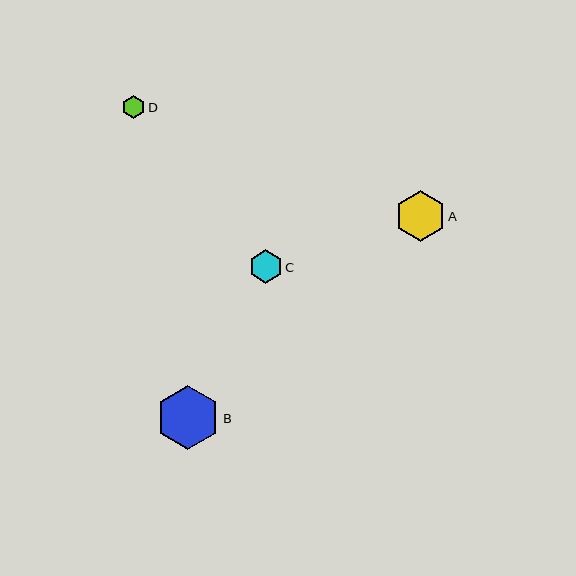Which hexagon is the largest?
Hexagon B is the largest with a size of approximately 64 pixels.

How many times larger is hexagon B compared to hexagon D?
Hexagon B is approximately 2.8 times the size of hexagon D.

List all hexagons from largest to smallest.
From largest to smallest: B, A, C, D.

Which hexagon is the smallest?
Hexagon D is the smallest with a size of approximately 23 pixels.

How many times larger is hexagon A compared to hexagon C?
Hexagon A is approximately 1.5 times the size of hexagon C.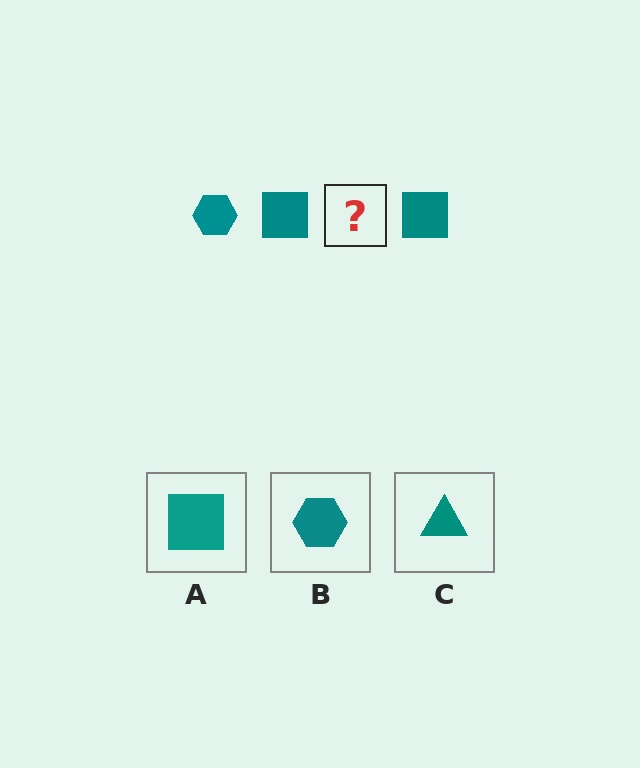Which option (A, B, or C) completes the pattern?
B.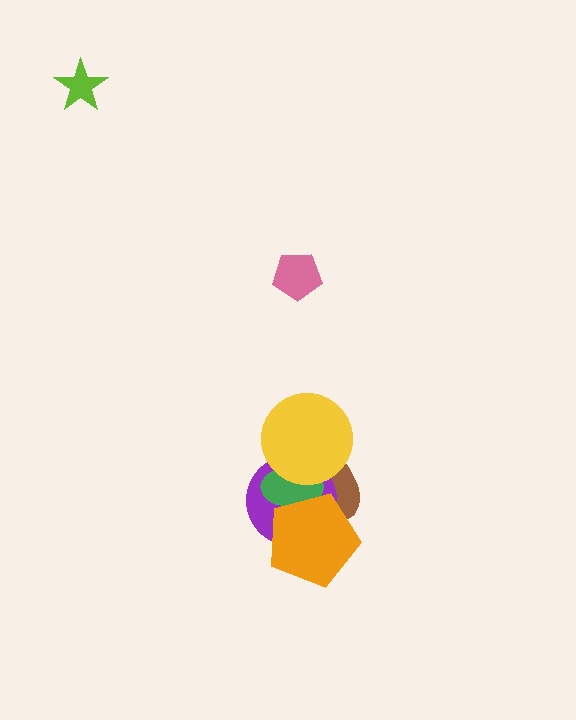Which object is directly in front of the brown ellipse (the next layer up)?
The purple circle is directly in front of the brown ellipse.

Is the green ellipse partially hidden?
Yes, it is partially covered by another shape.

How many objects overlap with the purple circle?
4 objects overlap with the purple circle.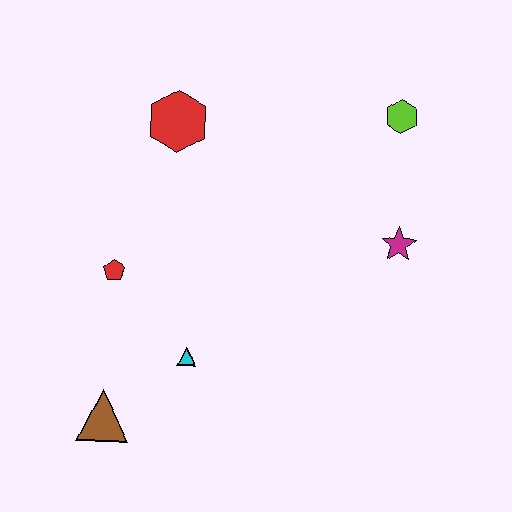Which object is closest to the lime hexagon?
The magenta star is closest to the lime hexagon.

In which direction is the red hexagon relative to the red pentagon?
The red hexagon is above the red pentagon.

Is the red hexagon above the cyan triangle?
Yes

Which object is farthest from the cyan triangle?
The lime hexagon is farthest from the cyan triangle.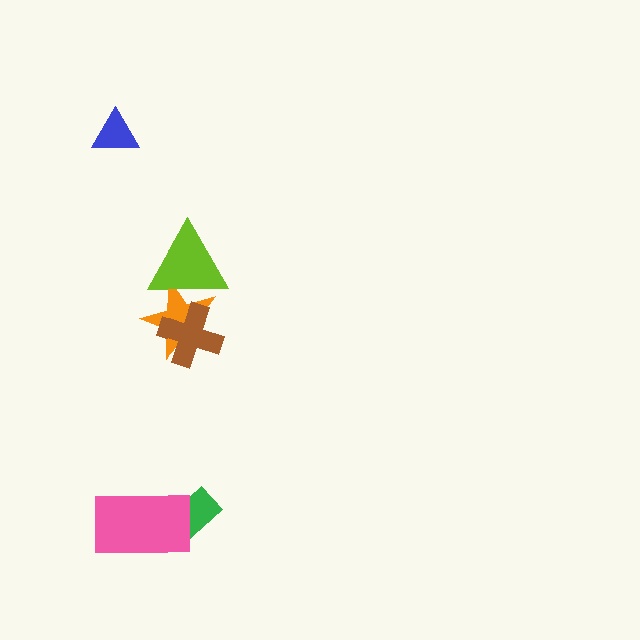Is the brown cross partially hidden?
Yes, it is partially covered by another shape.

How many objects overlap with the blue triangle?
0 objects overlap with the blue triangle.